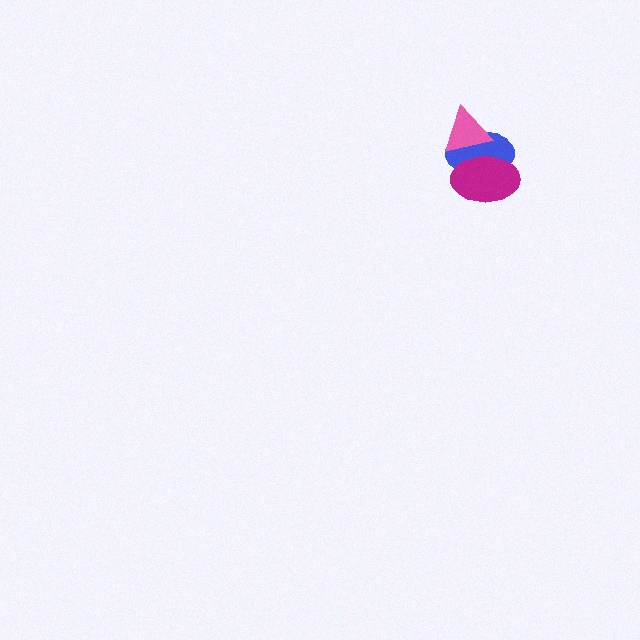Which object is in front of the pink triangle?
The magenta ellipse is in front of the pink triangle.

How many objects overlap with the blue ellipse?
2 objects overlap with the blue ellipse.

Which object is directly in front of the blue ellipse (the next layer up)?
The pink triangle is directly in front of the blue ellipse.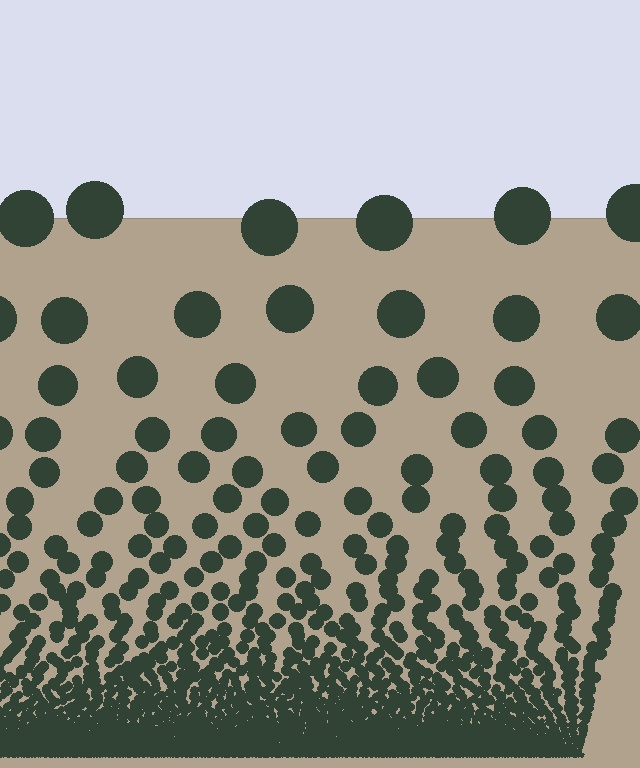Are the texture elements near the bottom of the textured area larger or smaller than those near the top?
Smaller. The gradient is inverted — elements near the bottom are smaller and denser.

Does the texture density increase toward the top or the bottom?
Density increases toward the bottom.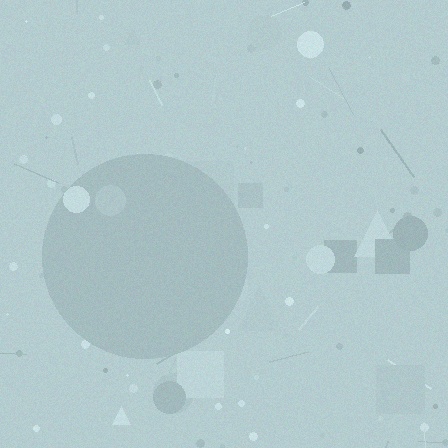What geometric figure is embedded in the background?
A circle is embedded in the background.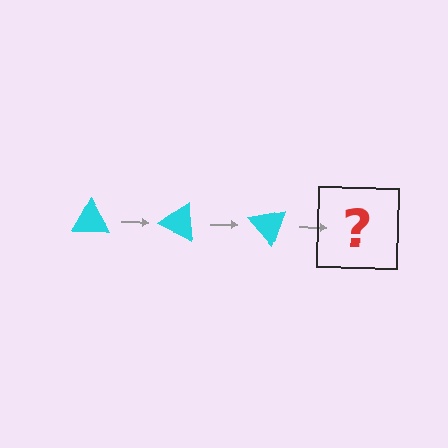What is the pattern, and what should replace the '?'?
The pattern is that the triangle rotates 25 degrees each step. The '?' should be a cyan triangle rotated 75 degrees.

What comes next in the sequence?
The next element should be a cyan triangle rotated 75 degrees.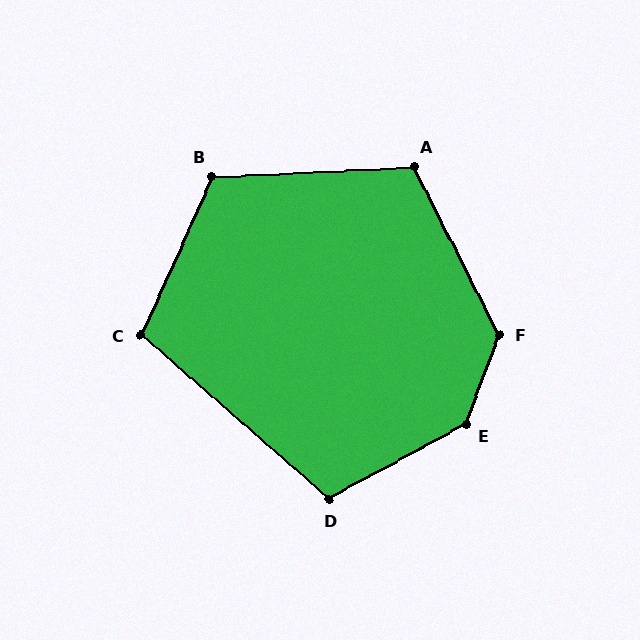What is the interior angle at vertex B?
Approximately 117 degrees (obtuse).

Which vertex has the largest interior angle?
E, at approximately 139 degrees.